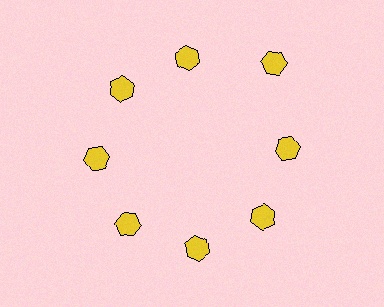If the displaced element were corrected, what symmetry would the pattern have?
It would have 8-fold rotational symmetry — the pattern would map onto itself every 45 degrees.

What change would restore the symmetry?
The symmetry would be restored by moving it inward, back onto the ring so that all 8 hexagons sit at equal angles and equal distance from the center.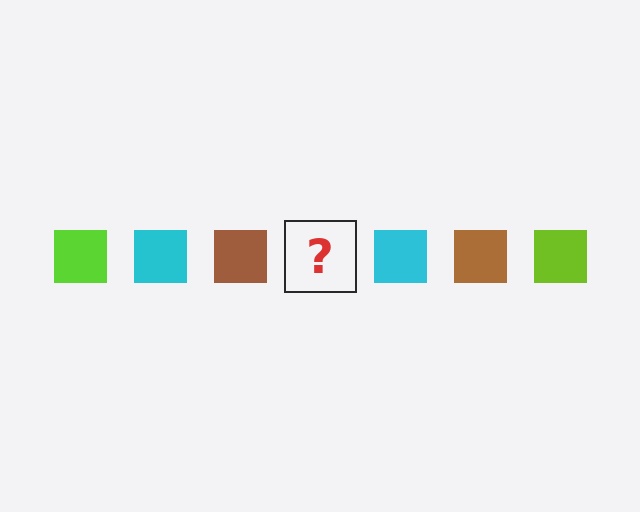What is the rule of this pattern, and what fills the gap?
The rule is that the pattern cycles through lime, cyan, brown squares. The gap should be filled with a lime square.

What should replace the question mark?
The question mark should be replaced with a lime square.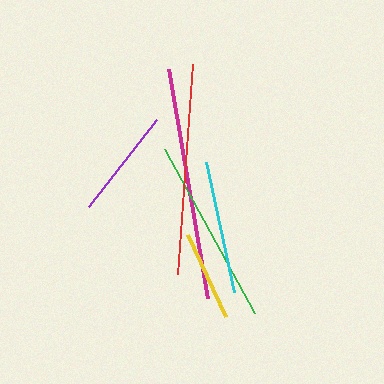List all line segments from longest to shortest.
From longest to shortest: magenta, red, green, cyan, purple, yellow.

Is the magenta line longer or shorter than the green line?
The magenta line is longer than the green line.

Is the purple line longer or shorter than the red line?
The red line is longer than the purple line.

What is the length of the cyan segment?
The cyan segment is approximately 133 pixels long.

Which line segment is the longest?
The magenta line is the longest at approximately 232 pixels.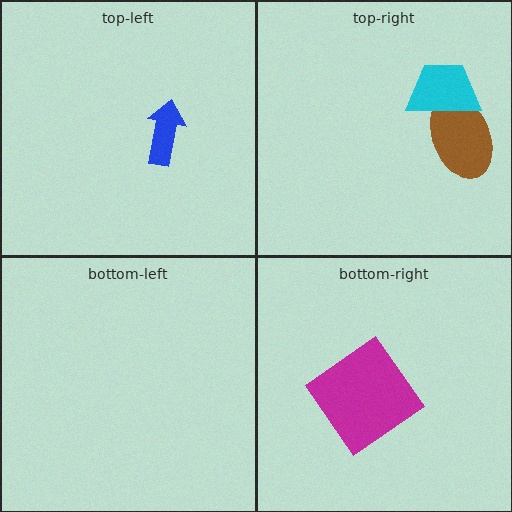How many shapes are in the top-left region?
1.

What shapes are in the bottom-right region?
The magenta diamond.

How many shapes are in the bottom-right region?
1.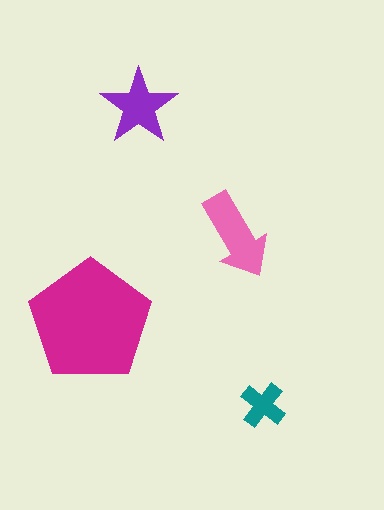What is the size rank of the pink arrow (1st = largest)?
2nd.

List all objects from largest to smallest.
The magenta pentagon, the pink arrow, the purple star, the teal cross.